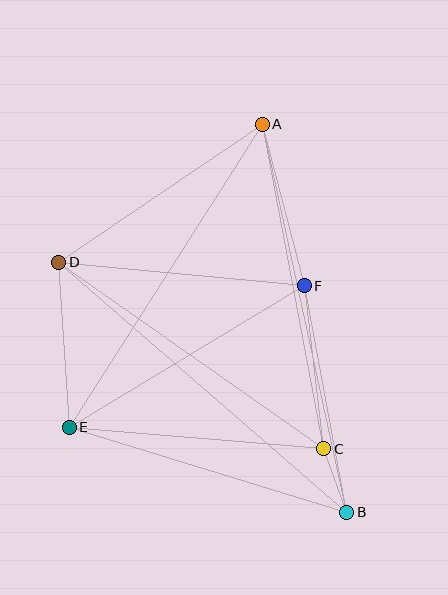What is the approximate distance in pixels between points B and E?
The distance between B and E is approximately 290 pixels.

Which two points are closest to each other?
Points B and C are closest to each other.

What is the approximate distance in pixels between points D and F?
The distance between D and F is approximately 247 pixels.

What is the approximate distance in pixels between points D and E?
The distance between D and E is approximately 165 pixels.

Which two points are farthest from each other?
Points A and B are farthest from each other.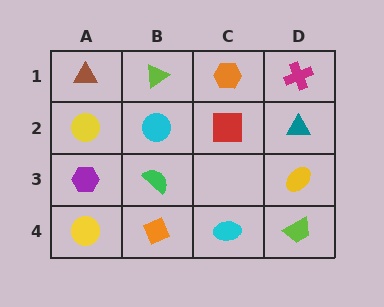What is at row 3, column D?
A yellow ellipse.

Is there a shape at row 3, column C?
No, that cell is empty.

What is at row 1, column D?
A magenta cross.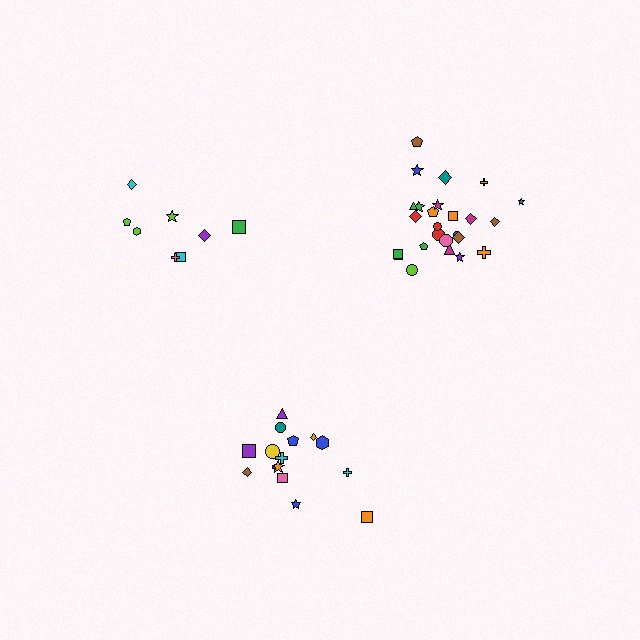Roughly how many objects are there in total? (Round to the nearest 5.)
Roughly 50 objects in total.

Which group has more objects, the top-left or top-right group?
The top-right group.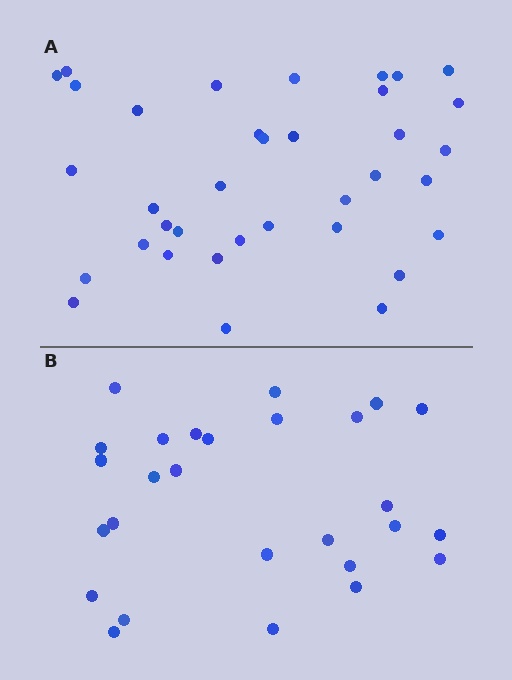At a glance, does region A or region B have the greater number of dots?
Region A (the top region) has more dots.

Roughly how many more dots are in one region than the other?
Region A has roughly 8 or so more dots than region B.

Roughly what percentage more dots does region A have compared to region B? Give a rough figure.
About 35% more.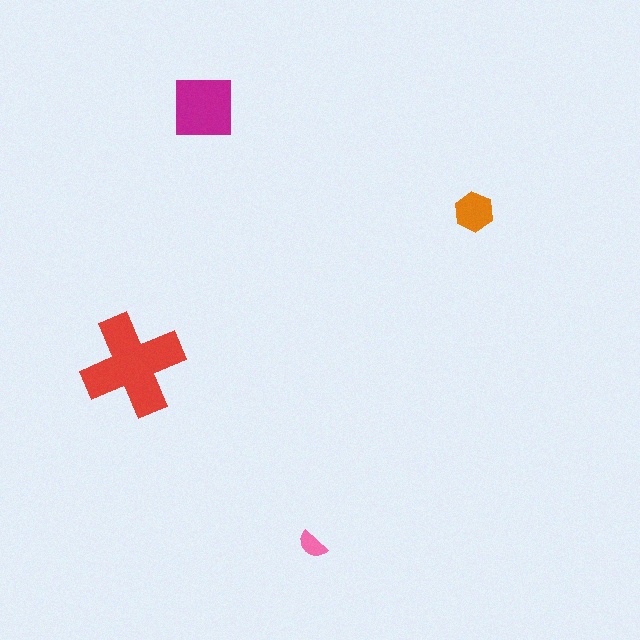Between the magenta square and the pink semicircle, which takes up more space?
The magenta square.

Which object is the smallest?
The pink semicircle.